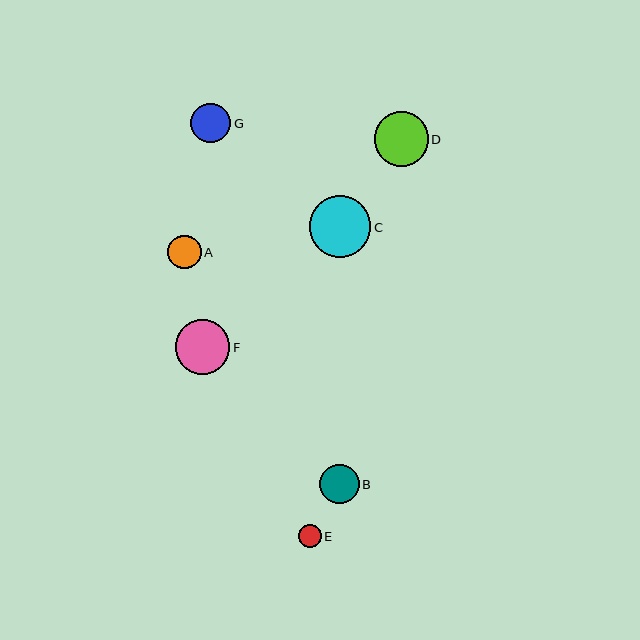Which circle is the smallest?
Circle E is the smallest with a size of approximately 23 pixels.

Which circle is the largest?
Circle C is the largest with a size of approximately 62 pixels.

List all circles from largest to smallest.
From largest to smallest: C, F, D, G, B, A, E.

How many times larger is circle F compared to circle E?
Circle F is approximately 2.4 times the size of circle E.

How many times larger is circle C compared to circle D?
Circle C is approximately 1.1 times the size of circle D.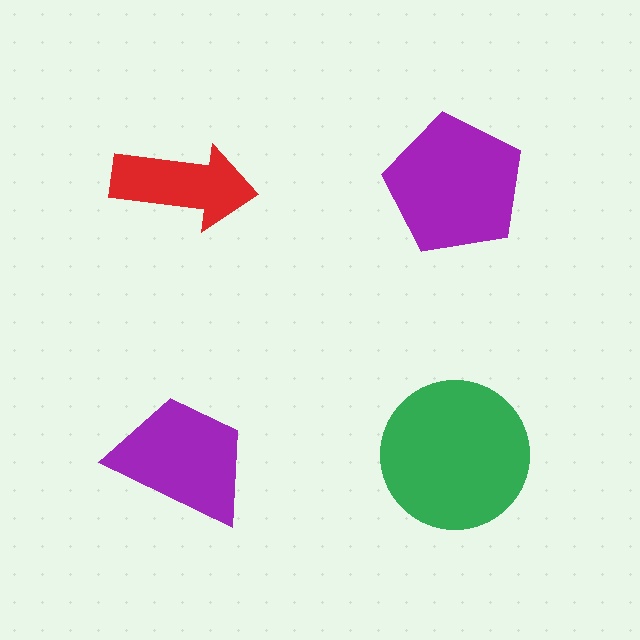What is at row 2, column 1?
A purple trapezoid.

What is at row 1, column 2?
A purple pentagon.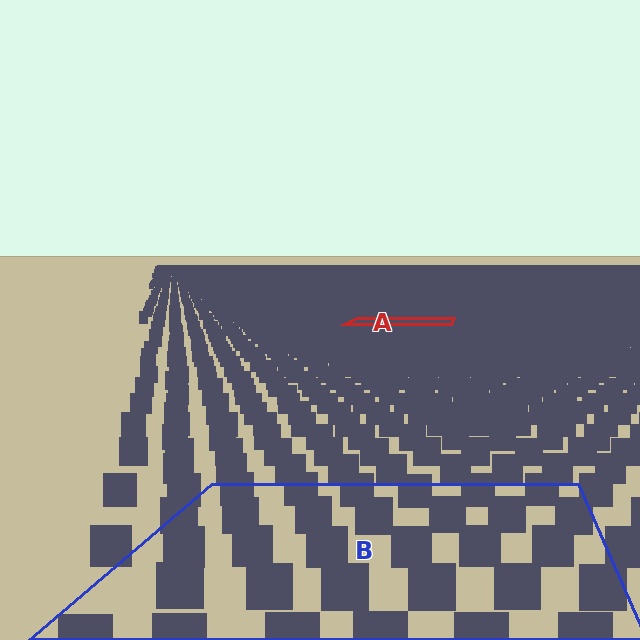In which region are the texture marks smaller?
The texture marks are smaller in region A, because it is farther away.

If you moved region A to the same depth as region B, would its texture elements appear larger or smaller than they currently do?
They would appear larger. At a closer depth, the same texture elements are projected at a bigger on-screen size.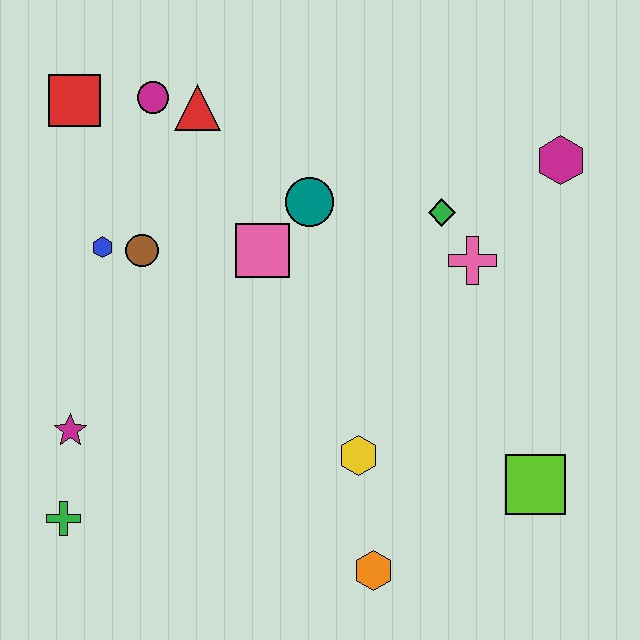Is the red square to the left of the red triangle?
Yes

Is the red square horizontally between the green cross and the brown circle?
Yes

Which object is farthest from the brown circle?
The lime square is farthest from the brown circle.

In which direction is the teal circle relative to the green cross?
The teal circle is above the green cross.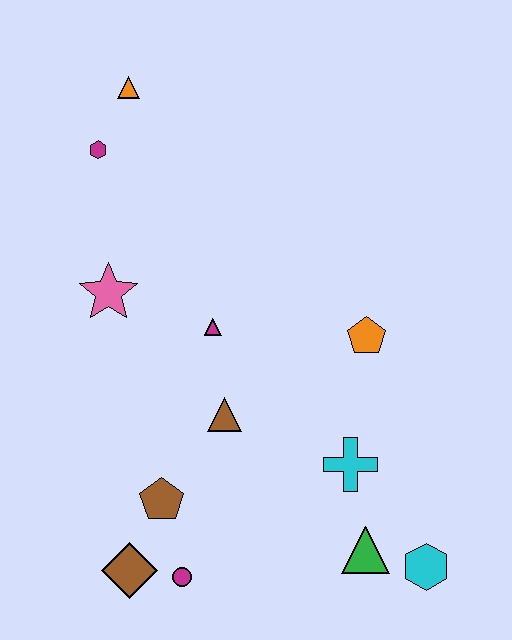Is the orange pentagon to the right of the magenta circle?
Yes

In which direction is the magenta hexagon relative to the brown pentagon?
The magenta hexagon is above the brown pentagon.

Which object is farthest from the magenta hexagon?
The cyan hexagon is farthest from the magenta hexagon.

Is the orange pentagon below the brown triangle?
No